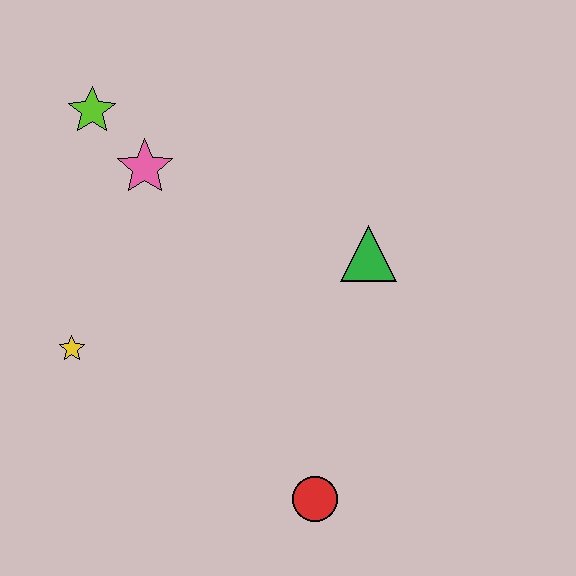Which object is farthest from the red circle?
The lime star is farthest from the red circle.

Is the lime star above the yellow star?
Yes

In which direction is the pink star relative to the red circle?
The pink star is above the red circle.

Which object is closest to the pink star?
The lime star is closest to the pink star.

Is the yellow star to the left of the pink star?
Yes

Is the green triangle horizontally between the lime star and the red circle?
No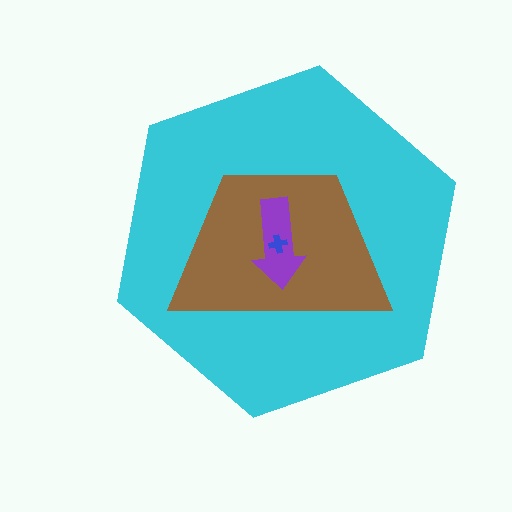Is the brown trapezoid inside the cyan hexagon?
Yes.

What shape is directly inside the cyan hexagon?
The brown trapezoid.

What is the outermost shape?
The cyan hexagon.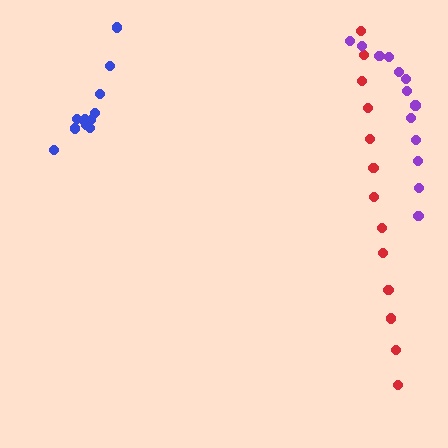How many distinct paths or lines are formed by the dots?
There are 3 distinct paths.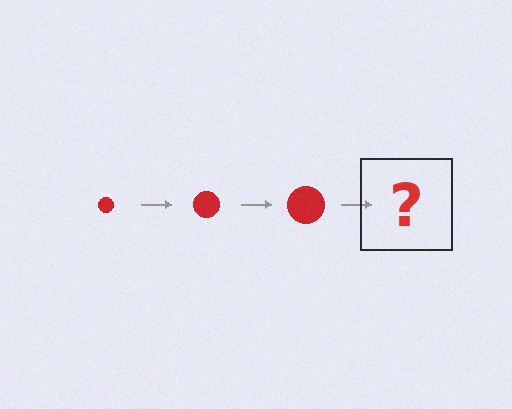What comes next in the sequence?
The next element should be a red circle, larger than the previous one.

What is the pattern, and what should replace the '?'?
The pattern is that the circle gets progressively larger each step. The '?' should be a red circle, larger than the previous one.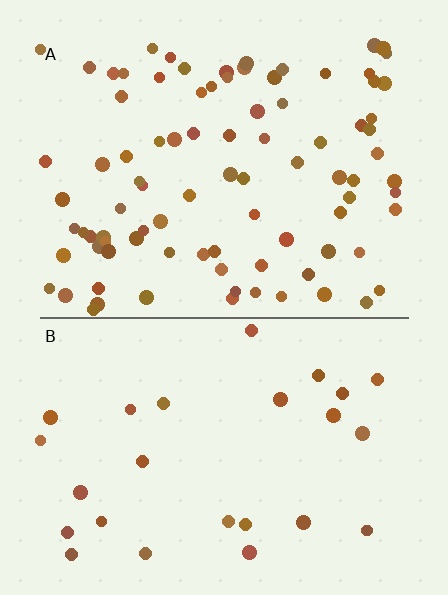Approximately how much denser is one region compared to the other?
Approximately 3.3× — region A over region B.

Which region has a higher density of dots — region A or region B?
A (the top).